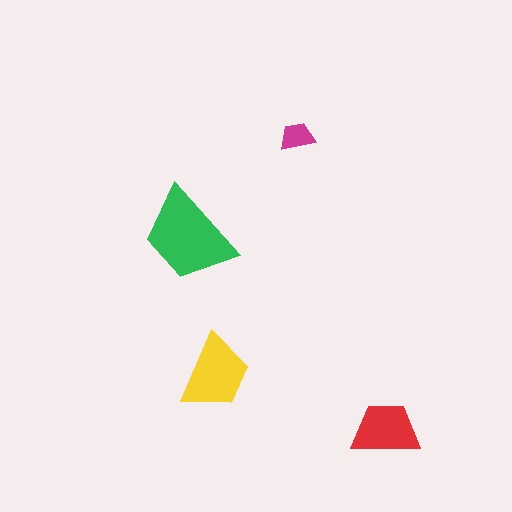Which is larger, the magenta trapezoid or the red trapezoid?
The red one.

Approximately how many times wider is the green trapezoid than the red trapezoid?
About 1.5 times wider.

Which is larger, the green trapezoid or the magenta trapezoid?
The green one.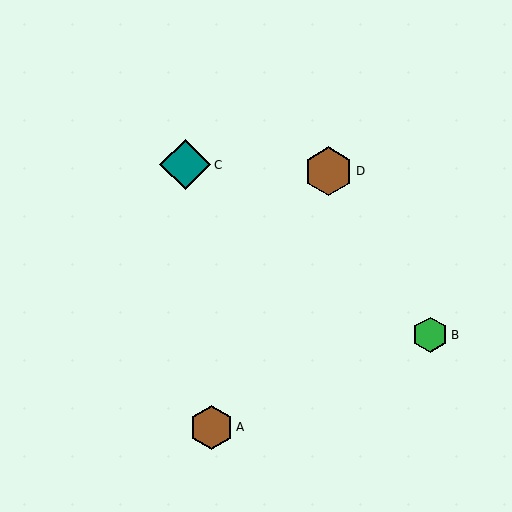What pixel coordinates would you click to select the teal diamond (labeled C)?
Click at (185, 165) to select the teal diamond C.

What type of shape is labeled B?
Shape B is a green hexagon.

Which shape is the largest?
The teal diamond (labeled C) is the largest.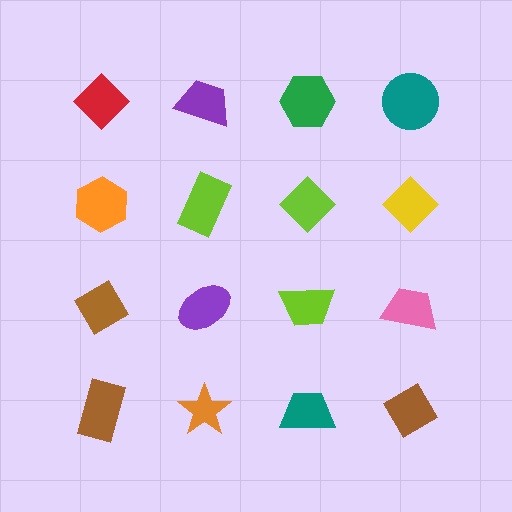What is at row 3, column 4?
A pink trapezoid.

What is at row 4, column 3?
A teal trapezoid.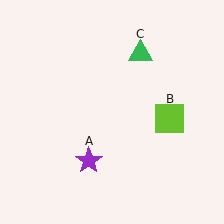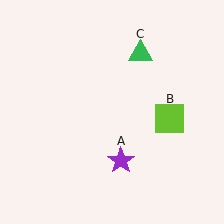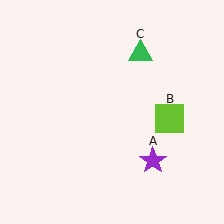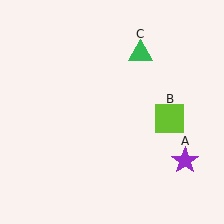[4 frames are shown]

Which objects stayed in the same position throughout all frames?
Lime square (object B) and green triangle (object C) remained stationary.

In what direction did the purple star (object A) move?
The purple star (object A) moved right.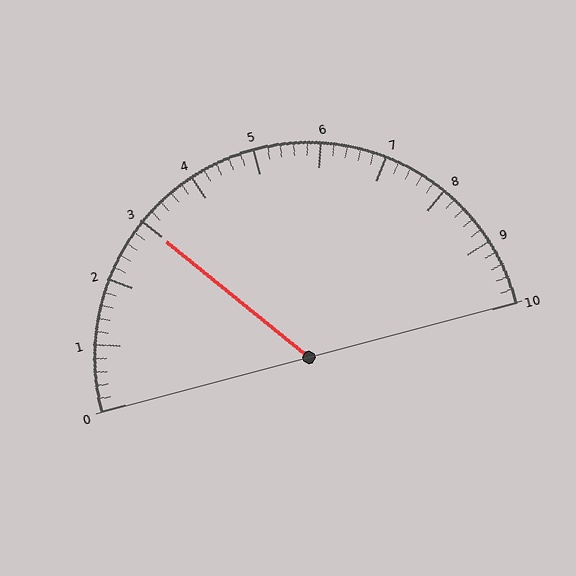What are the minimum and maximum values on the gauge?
The gauge ranges from 0 to 10.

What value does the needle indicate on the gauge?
The needle indicates approximately 3.0.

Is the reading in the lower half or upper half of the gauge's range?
The reading is in the lower half of the range (0 to 10).